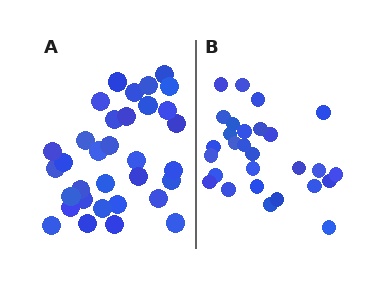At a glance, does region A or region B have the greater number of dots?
Region A (the left region) has more dots.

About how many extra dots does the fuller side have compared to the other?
Region A has about 5 more dots than region B.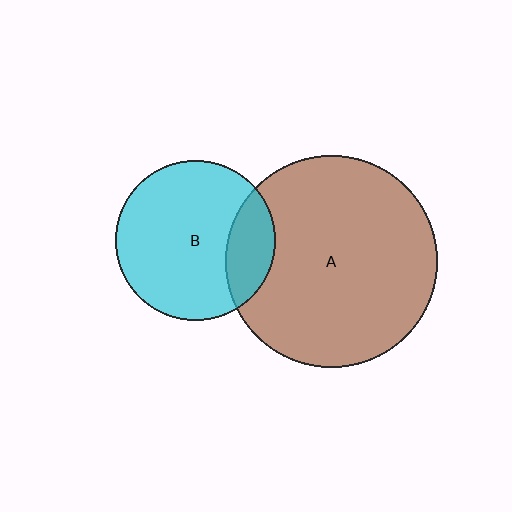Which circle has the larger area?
Circle A (brown).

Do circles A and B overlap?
Yes.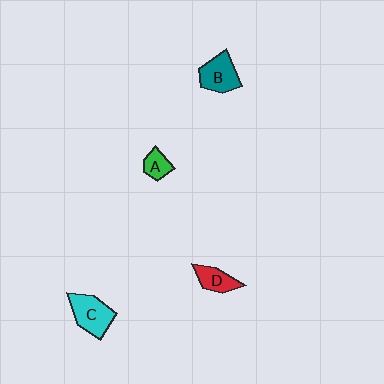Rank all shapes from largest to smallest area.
From largest to smallest: C (cyan), B (teal), D (red), A (green).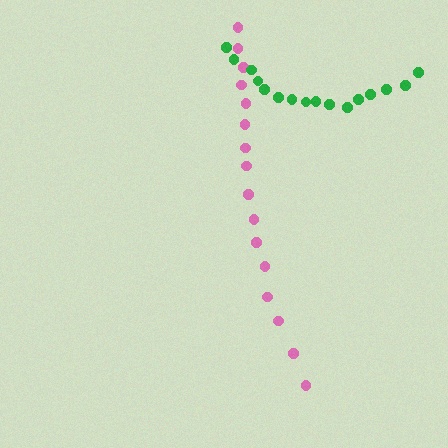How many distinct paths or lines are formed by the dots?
There are 2 distinct paths.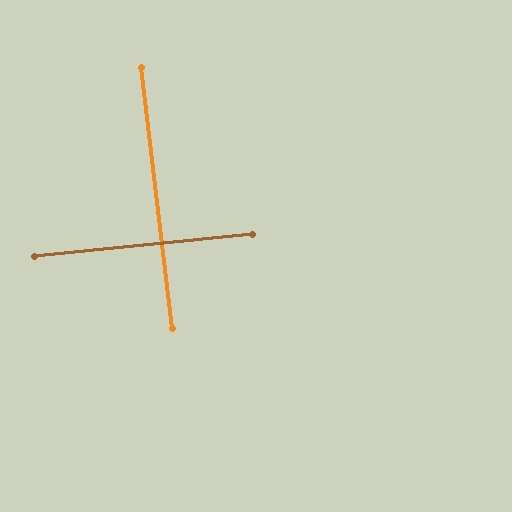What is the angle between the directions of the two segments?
Approximately 89 degrees.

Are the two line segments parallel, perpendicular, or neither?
Perpendicular — they meet at approximately 89°.